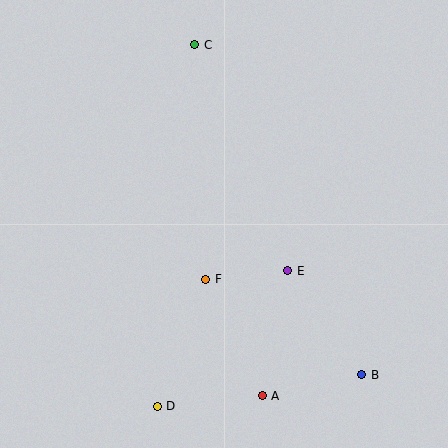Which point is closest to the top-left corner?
Point C is closest to the top-left corner.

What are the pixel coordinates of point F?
Point F is at (206, 279).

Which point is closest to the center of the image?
Point F at (206, 279) is closest to the center.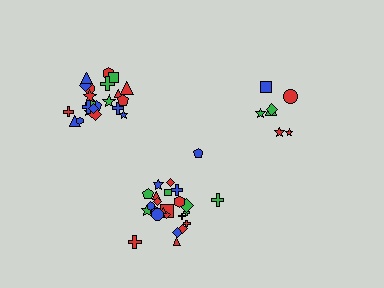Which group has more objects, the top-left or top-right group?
The top-left group.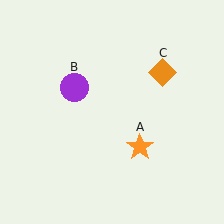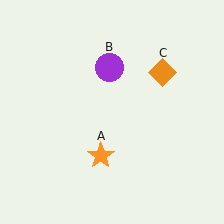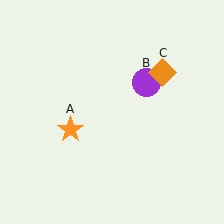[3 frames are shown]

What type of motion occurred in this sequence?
The orange star (object A), purple circle (object B) rotated clockwise around the center of the scene.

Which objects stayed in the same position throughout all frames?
Orange diamond (object C) remained stationary.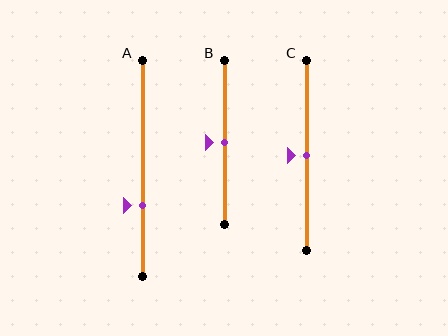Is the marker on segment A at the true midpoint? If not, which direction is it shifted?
No, the marker on segment A is shifted downward by about 17% of the segment length.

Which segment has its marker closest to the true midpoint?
Segment B has its marker closest to the true midpoint.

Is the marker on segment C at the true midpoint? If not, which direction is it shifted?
Yes, the marker on segment C is at the true midpoint.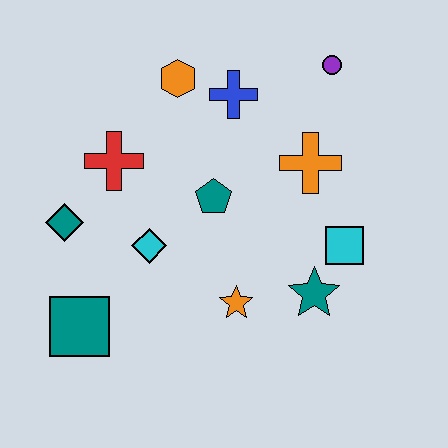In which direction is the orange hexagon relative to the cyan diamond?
The orange hexagon is above the cyan diamond.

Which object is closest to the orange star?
The teal star is closest to the orange star.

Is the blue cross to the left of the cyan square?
Yes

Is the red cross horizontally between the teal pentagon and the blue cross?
No